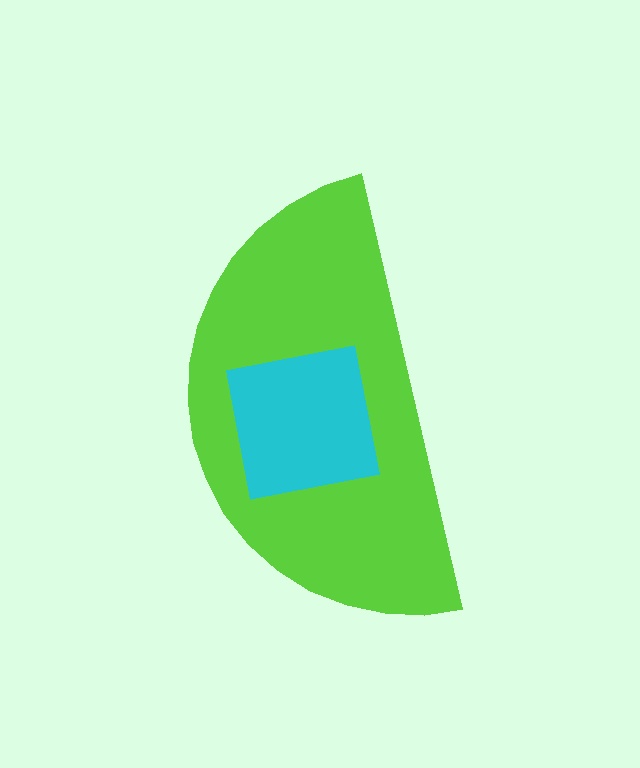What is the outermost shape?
The lime semicircle.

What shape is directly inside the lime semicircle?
The cyan square.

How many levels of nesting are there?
2.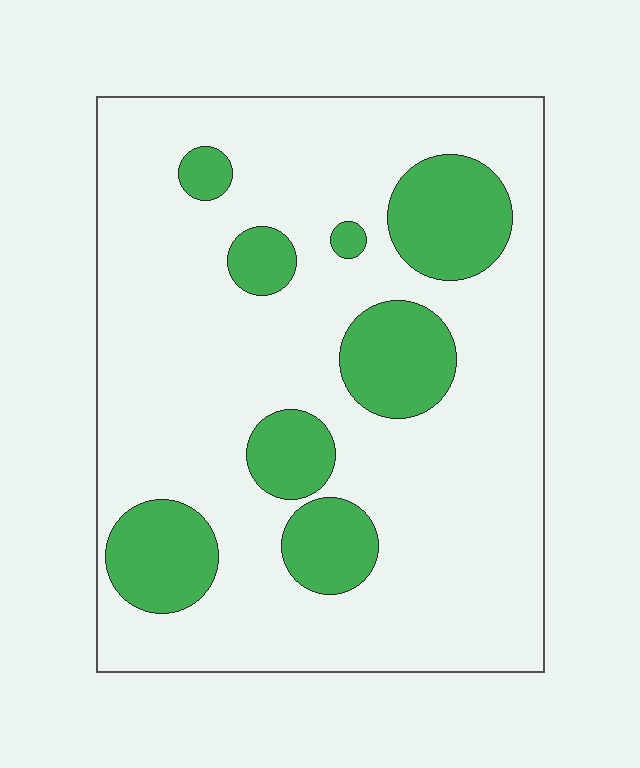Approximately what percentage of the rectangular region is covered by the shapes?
Approximately 20%.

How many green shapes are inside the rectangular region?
8.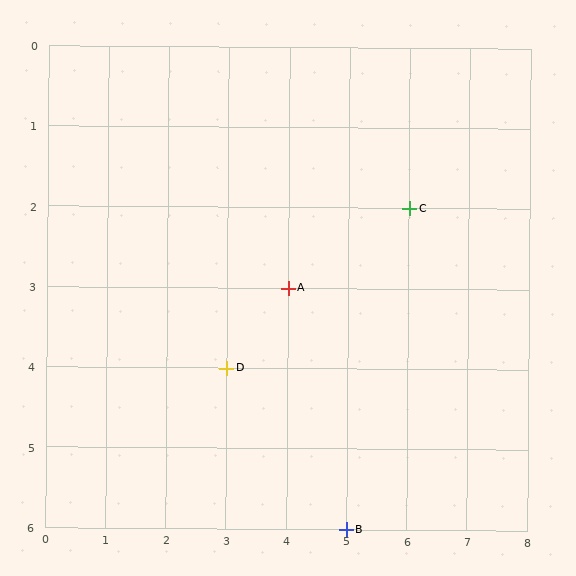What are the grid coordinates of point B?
Point B is at grid coordinates (5, 6).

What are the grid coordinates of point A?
Point A is at grid coordinates (4, 3).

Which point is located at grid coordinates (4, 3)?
Point A is at (4, 3).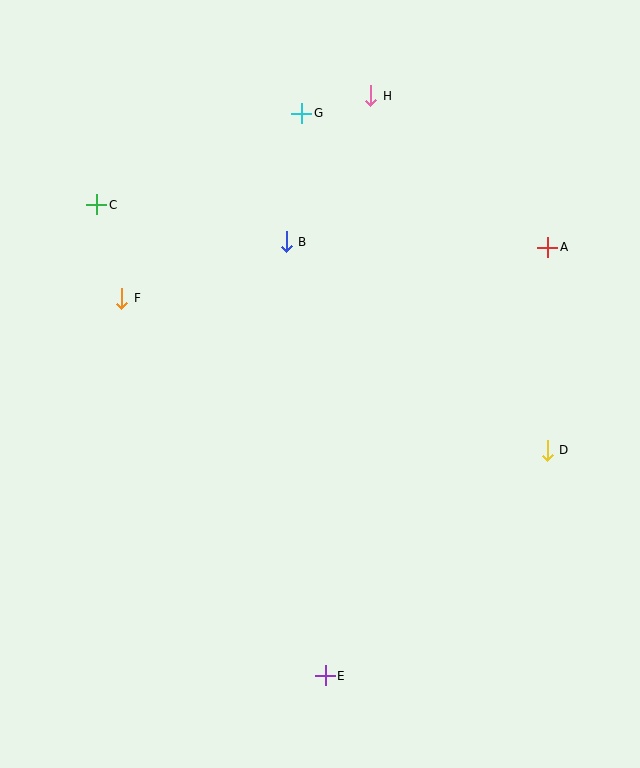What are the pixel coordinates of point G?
Point G is at (302, 113).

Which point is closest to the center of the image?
Point B at (286, 242) is closest to the center.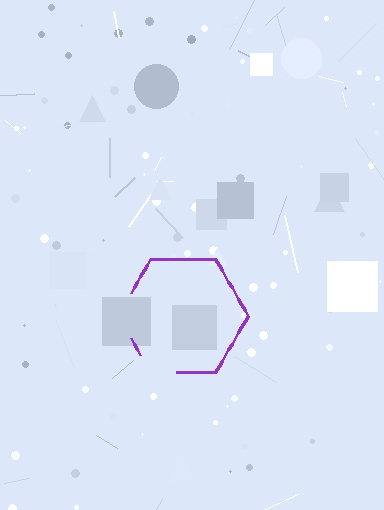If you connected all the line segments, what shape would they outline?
They would outline a hexagon.